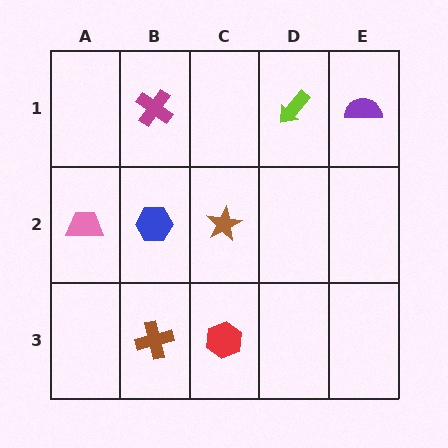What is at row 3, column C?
A red hexagon.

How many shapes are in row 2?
3 shapes.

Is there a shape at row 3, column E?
No, that cell is empty.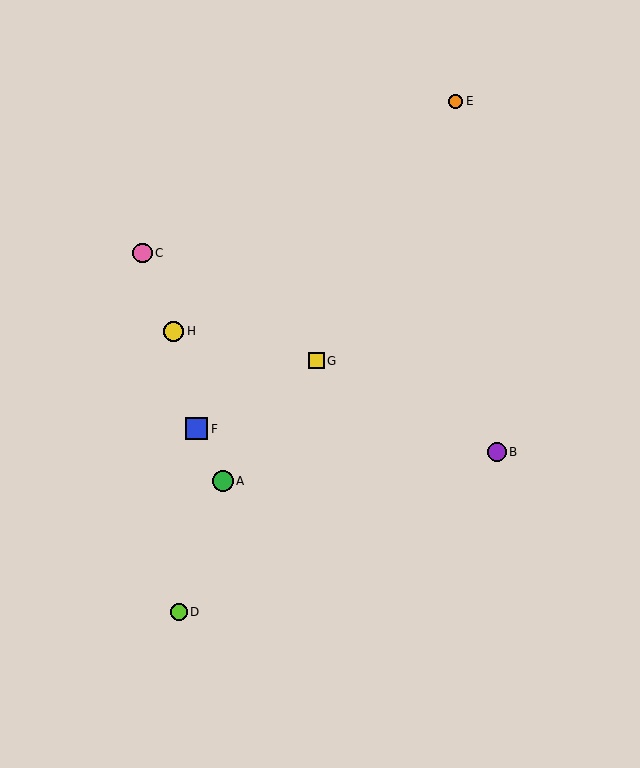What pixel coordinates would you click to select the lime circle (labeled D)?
Click at (179, 612) to select the lime circle D.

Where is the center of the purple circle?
The center of the purple circle is at (497, 452).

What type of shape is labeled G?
Shape G is a yellow square.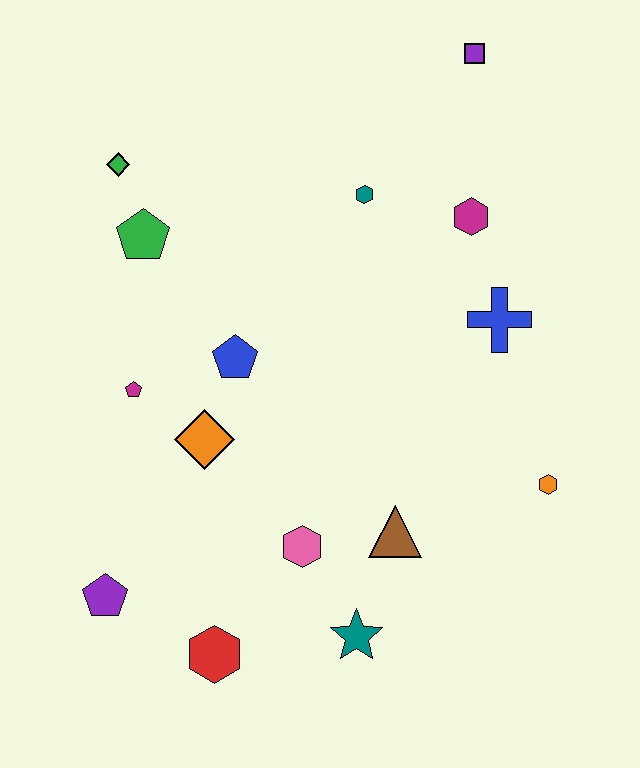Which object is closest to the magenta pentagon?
The orange diamond is closest to the magenta pentagon.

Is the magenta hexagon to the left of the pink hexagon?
No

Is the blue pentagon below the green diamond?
Yes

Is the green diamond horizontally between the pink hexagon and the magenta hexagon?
No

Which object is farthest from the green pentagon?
The orange hexagon is farthest from the green pentagon.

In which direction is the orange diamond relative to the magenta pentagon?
The orange diamond is to the right of the magenta pentagon.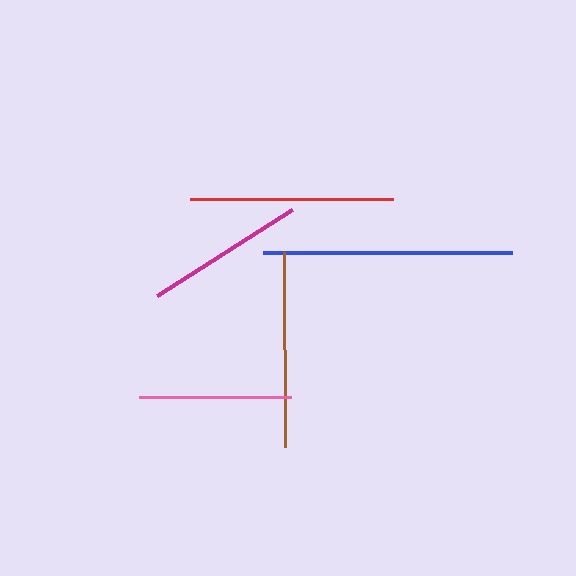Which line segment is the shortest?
The pink line is the shortest at approximately 152 pixels.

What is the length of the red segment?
The red segment is approximately 203 pixels long.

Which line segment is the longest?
The blue line is the longest at approximately 249 pixels.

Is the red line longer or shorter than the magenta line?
The red line is longer than the magenta line.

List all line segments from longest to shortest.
From longest to shortest: blue, red, brown, magenta, pink.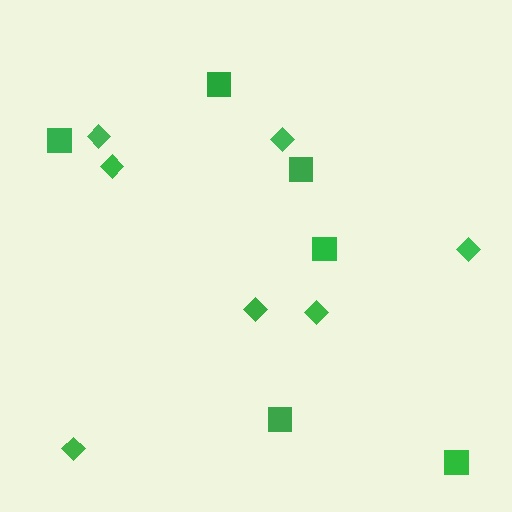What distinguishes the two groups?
There are 2 groups: one group of diamonds (7) and one group of squares (6).